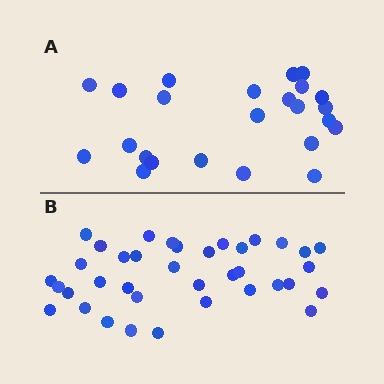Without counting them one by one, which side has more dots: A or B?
Region B (the bottom region) has more dots.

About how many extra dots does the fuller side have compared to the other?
Region B has approximately 15 more dots than region A.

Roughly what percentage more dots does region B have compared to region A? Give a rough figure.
About 55% more.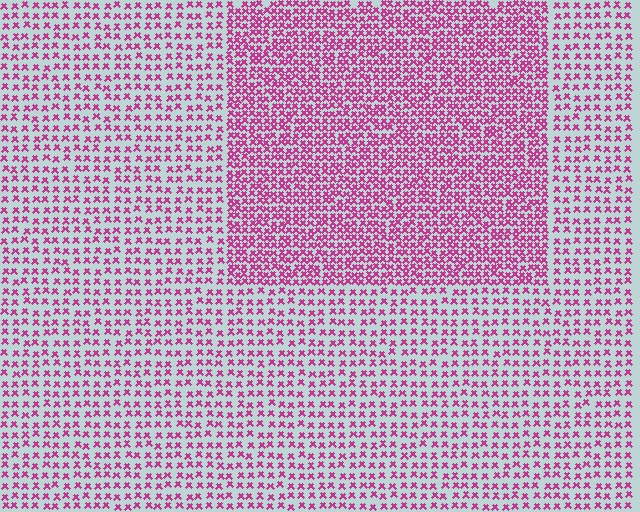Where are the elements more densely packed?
The elements are more densely packed inside the rectangle boundary.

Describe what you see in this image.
The image contains small magenta elements arranged at two different densities. A rectangle-shaped region is visible where the elements are more densely packed than the surrounding area.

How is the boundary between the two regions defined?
The boundary is defined by a change in element density (approximately 2.0x ratio). All elements are the same color, size, and shape.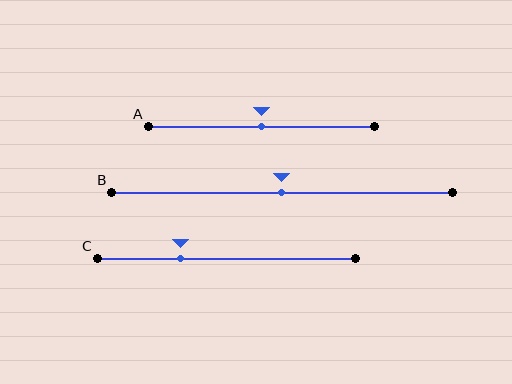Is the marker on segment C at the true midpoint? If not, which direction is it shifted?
No, the marker on segment C is shifted to the left by about 18% of the segment length.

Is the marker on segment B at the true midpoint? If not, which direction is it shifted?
Yes, the marker on segment B is at the true midpoint.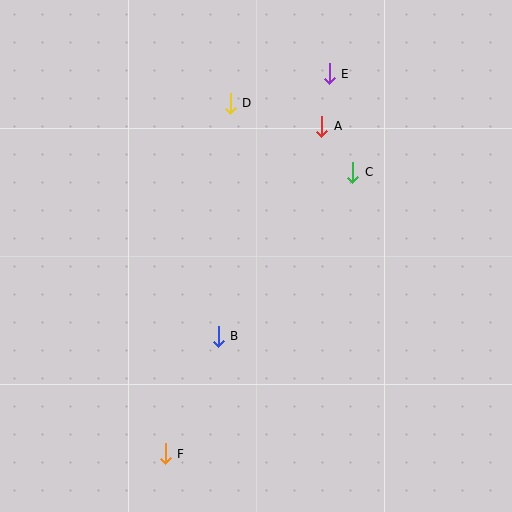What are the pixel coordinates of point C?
Point C is at (353, 172).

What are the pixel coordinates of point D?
Point D is at (230, 103).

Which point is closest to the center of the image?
Point B at (218, 336) is closest to the center.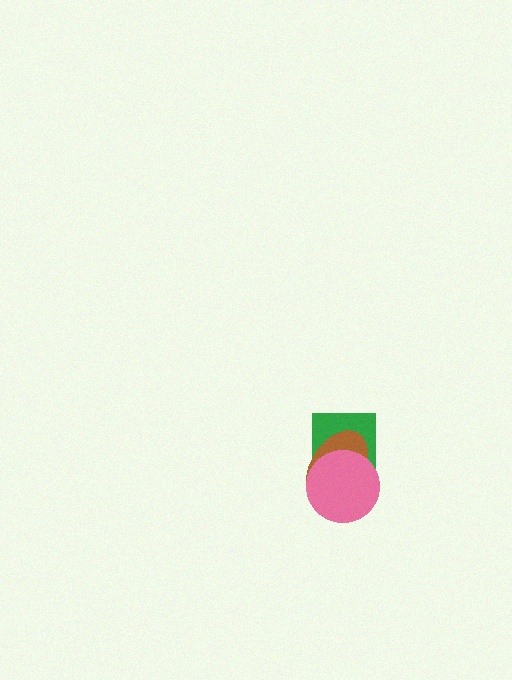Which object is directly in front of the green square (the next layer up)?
The brown ellipse is directly in front of the green square.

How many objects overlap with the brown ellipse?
2 objects overlap with the brown ellipse.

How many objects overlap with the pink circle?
2 objects overlap with the pink circle.